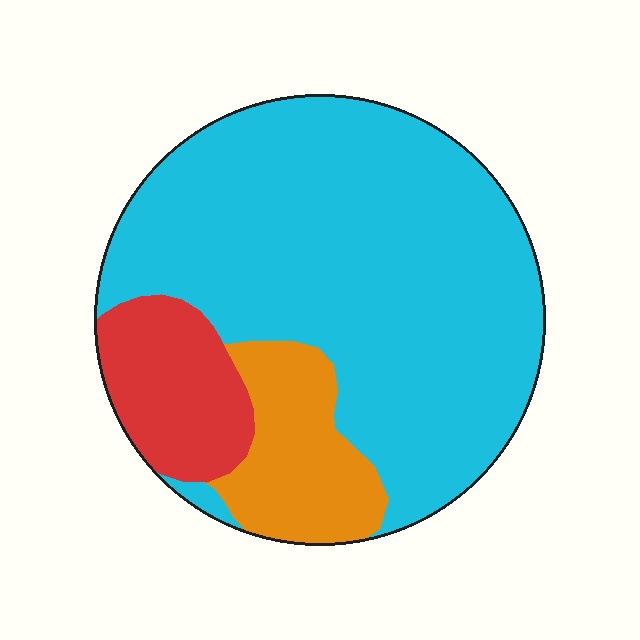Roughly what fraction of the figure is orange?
Orange takes up about one eighth (1/8) of the figure.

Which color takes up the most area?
Cyan, at roughly 70%.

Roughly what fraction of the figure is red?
Red covers 14% of the figure.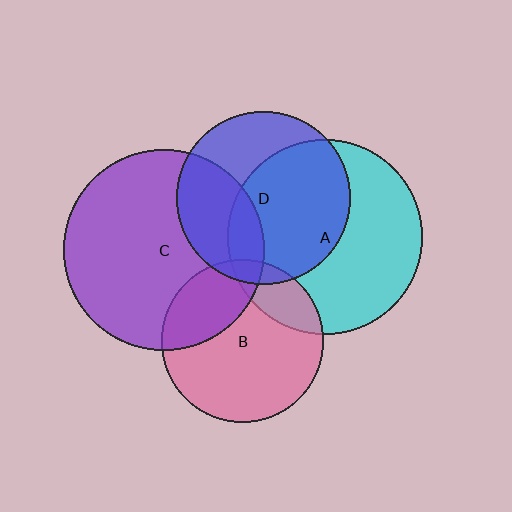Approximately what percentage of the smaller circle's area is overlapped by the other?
Approximately 10%.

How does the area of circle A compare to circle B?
Approximately 1.4 times.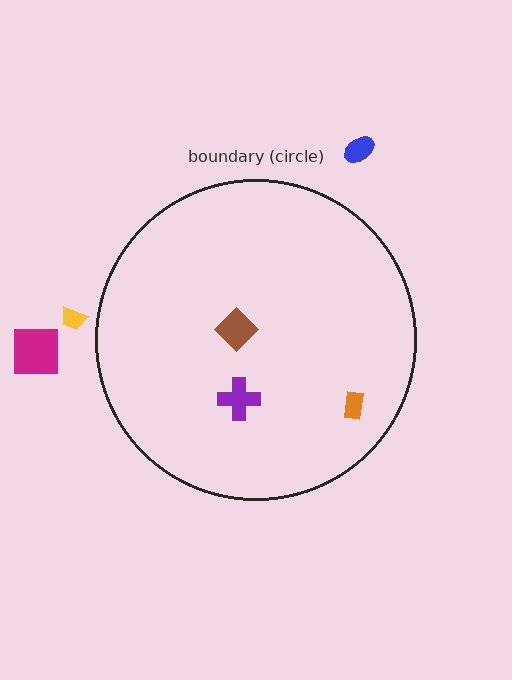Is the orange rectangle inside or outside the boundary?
Inside.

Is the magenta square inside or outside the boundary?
Outside.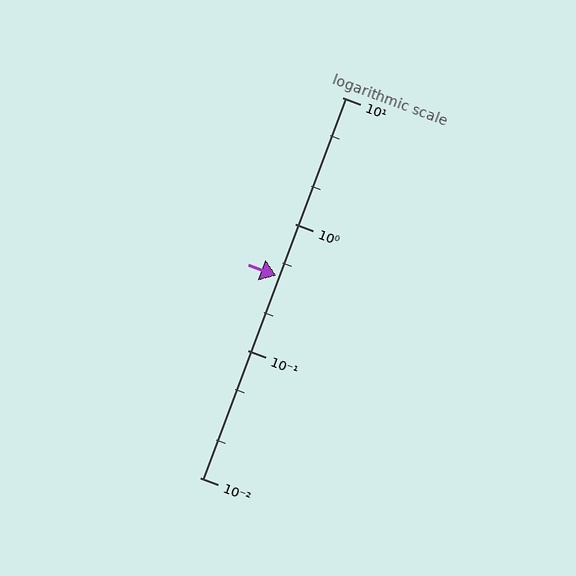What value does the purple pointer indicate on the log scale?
The pointer indicates approximately 0.39.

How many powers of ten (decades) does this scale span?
The scale spans 3 decades, from 0.01 to 10.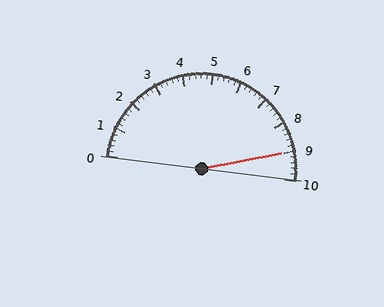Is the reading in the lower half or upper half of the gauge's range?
The reading is in the upper half of the range (0 to 10).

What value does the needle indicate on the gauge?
The needle indicates approximately 9.0.